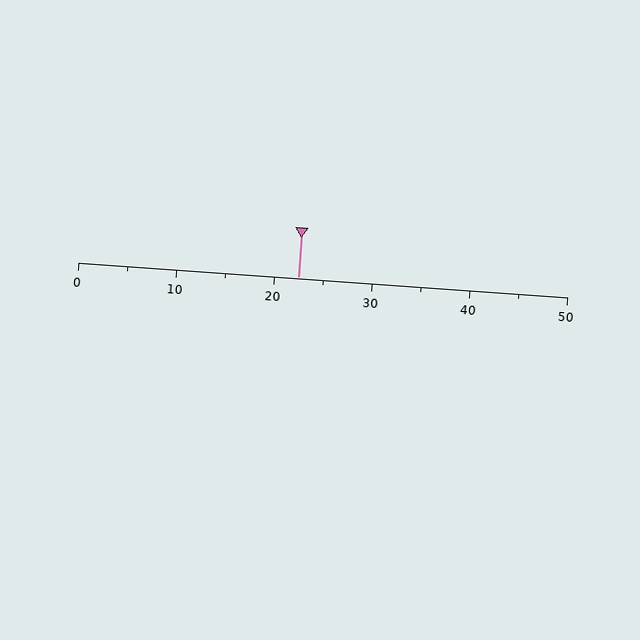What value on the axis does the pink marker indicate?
The marker indicates approximately 22.5.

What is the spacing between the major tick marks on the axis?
The major ticks are spaced 10 apart.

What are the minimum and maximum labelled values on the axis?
The axis runs from 0 to 50.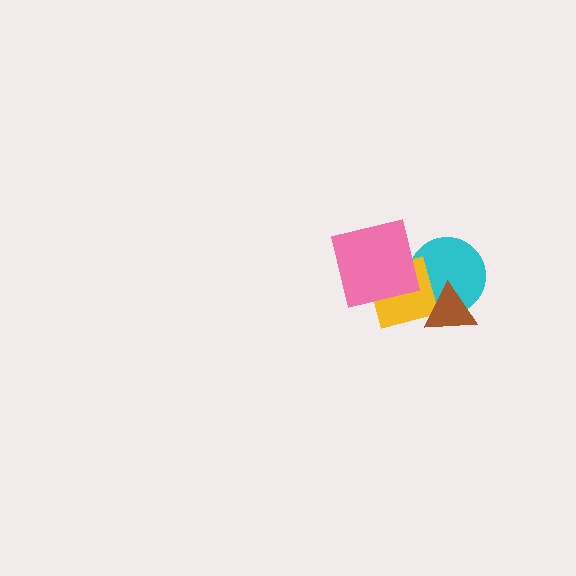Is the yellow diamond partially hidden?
Yes, it is partially covered by another shape.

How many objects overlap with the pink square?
1 object overlaps with the pink square.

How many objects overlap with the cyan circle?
2 objects overlap with the cyan circle.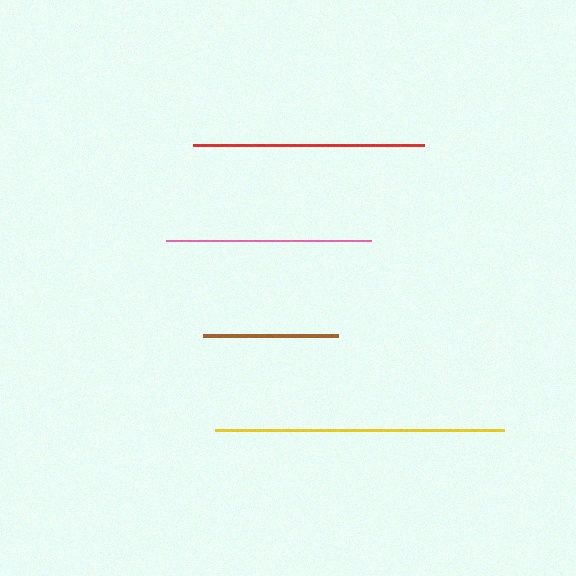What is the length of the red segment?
The red segment is approximately 231 pixels long.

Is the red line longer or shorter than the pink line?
The red line is longer than the pink line.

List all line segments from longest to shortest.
From longest to shortest: yellow, red, pink, brown.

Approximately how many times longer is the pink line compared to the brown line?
The pink line is approximately 1.5 times the length of the brown line.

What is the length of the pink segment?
The pink segment is approximately 205 pixels long.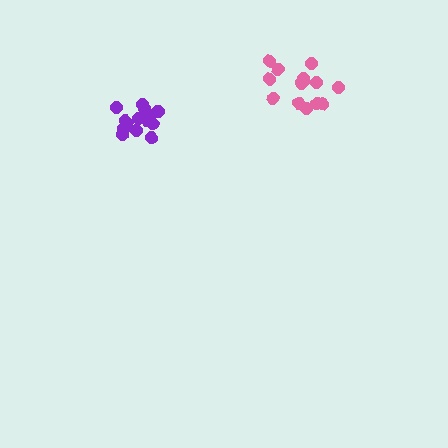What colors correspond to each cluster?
The clusters are colored: purple, pink.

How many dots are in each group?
Group 1: 14 dots, Group 2: 14 dots (28 total).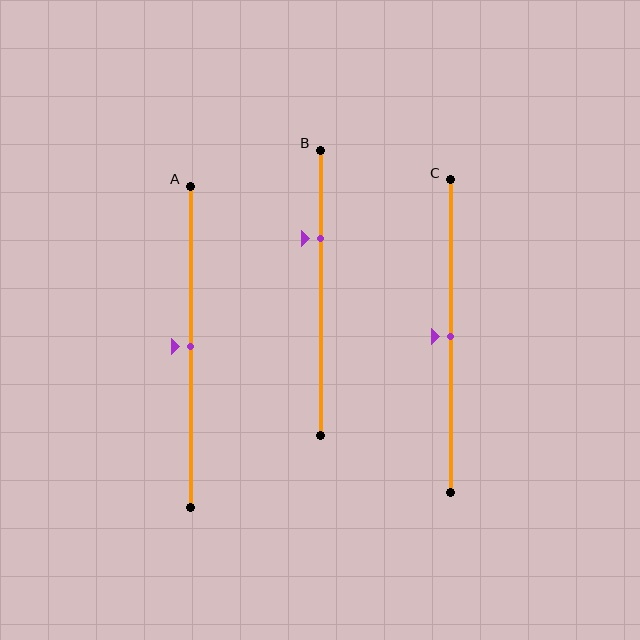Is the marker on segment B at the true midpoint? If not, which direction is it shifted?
No, the marker on segment B is shifted upward by about 19% of the segment length.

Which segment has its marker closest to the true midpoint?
Segment A has its marker closest to the true midpoint.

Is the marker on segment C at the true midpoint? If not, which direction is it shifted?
Yes, the marker on segment C is at the true midpoint.